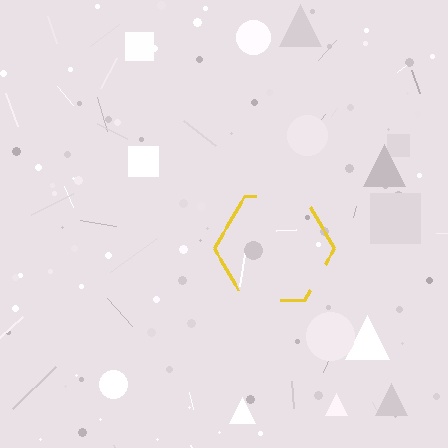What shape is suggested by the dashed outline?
The dashed outline suggests a hexagon.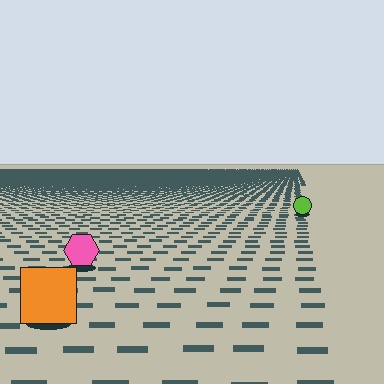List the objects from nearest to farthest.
From nearest to farthest: the orange square, the pink hexagon, the lime circle.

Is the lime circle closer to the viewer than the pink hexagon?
No. The pink hexagon is closer — you can tell from the texture gradient: the ground texture is coarser near it.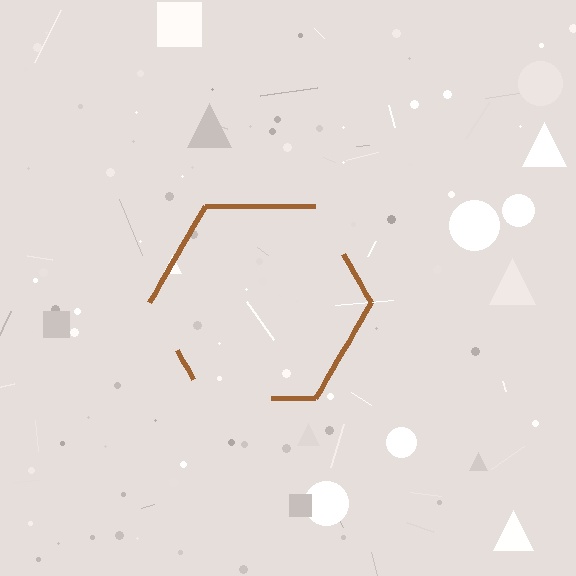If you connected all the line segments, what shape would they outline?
They would outline a hexagon.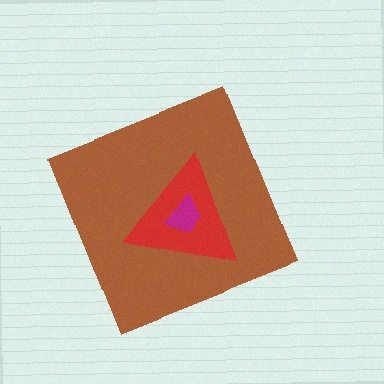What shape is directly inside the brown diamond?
The red triangle.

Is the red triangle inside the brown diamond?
Yes.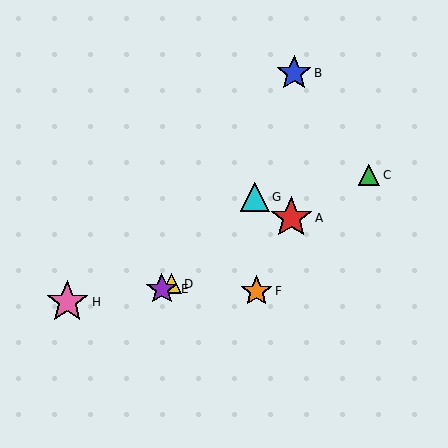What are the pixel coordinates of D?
Object D is at (171, 284).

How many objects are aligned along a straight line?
4 objects (A, C, D, E) are aligned along a straight line.